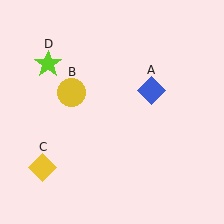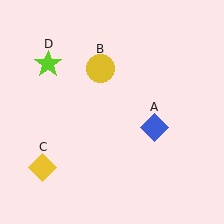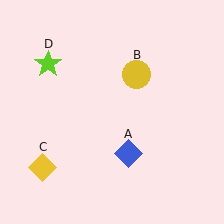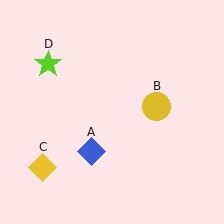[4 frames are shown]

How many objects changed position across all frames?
2 objects changed position: blue diamond (object A), yellow circle (object B).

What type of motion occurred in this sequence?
The blue diamond (object A), yellow circle (object B) rotated clockwise around the center of the scene.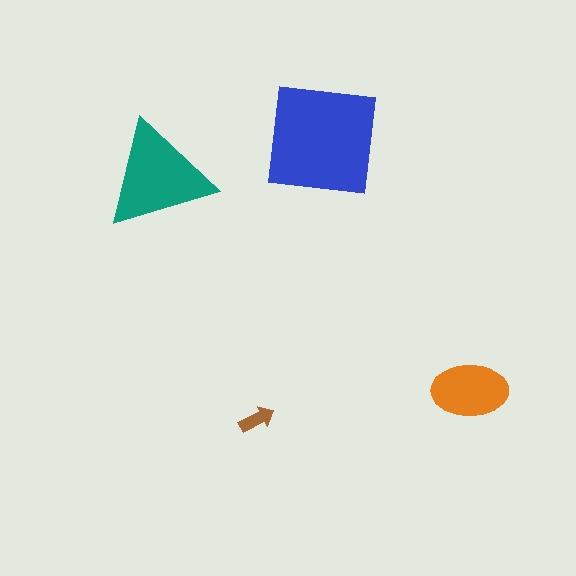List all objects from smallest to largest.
The brown arrow, the orange ellipse, the teal triangle, the blue square.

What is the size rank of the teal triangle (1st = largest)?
2nd.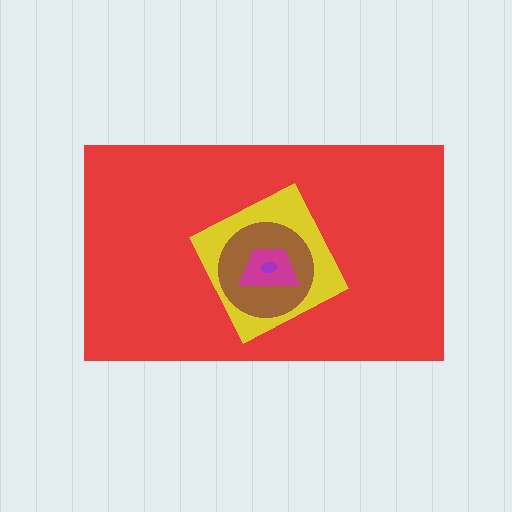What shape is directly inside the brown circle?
The magenta trapezoid.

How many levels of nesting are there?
5.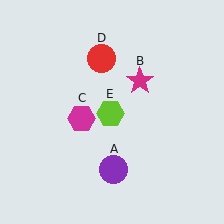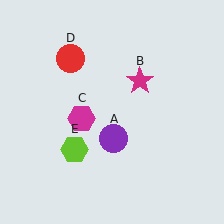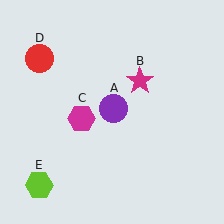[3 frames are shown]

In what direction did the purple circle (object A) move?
The purple circle (object A) moved up.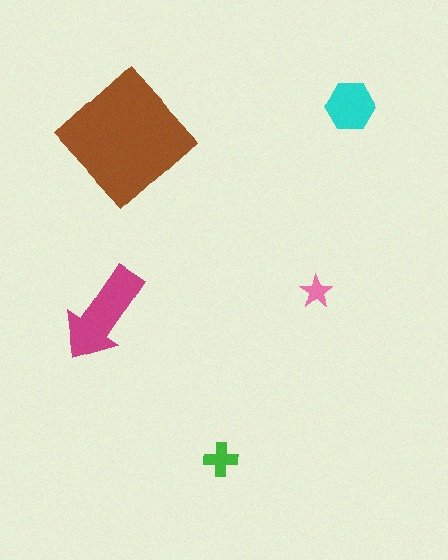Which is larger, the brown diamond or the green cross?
The brown diamond.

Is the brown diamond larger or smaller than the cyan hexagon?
Larger.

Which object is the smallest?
The pink star.